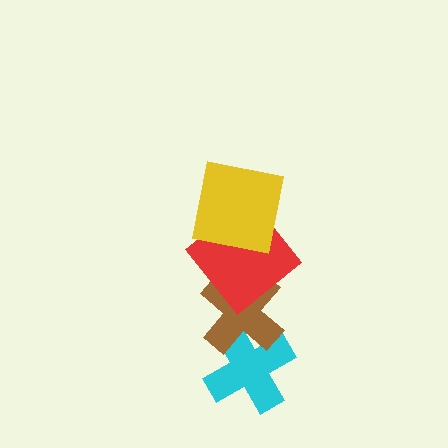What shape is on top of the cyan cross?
The brown cross is on top of the cyan cross.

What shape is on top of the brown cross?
The red diamond is on top of the brown cross.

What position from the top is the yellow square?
The yellow square is 1st from the top.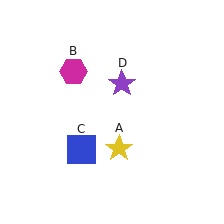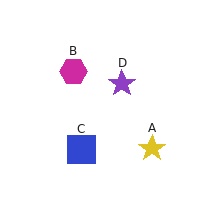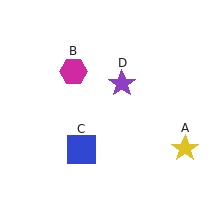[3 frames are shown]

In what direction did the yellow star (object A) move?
The yellow star (object A) moved right.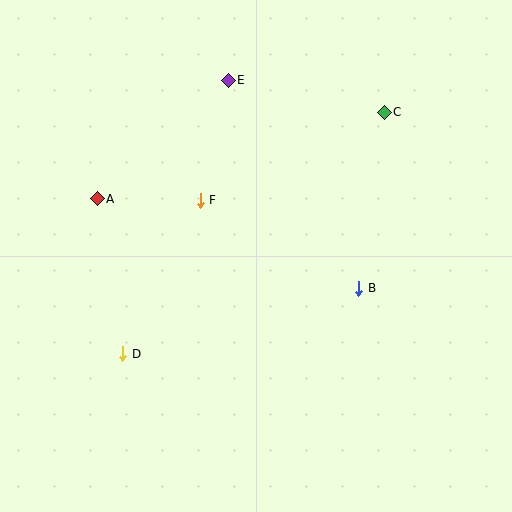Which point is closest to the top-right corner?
Point C is closest to the top-right corner.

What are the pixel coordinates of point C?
Point C is at (384, 112).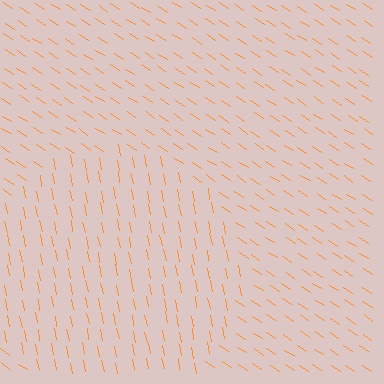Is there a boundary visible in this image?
Yes, there is a texture boundary formed by a change in line orientation.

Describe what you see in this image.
The image is filled with small orange line segments. A circle region in the image has lines oriented differently from the surrounding lines, creating a visible texture boundary.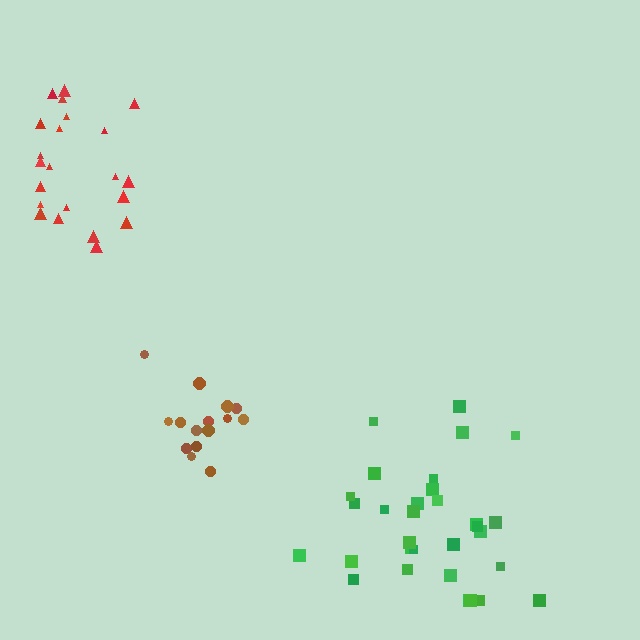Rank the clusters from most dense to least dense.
brown, red, green.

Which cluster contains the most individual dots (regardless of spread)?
Green (31).